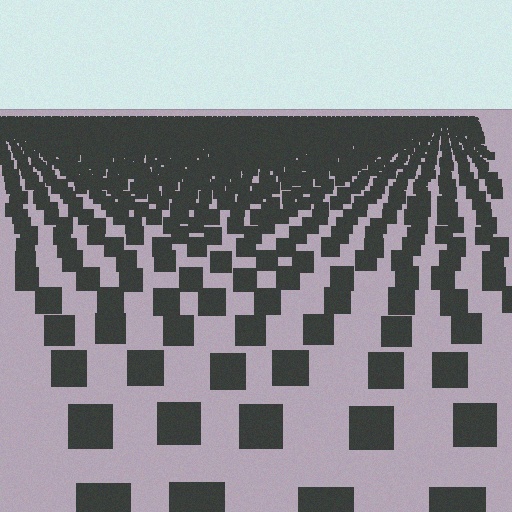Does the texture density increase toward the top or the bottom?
Density increases toward the top.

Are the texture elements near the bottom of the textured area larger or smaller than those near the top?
Larger. Near the bottom, elements are closer to the viewer and appear at a bigger on-screen size.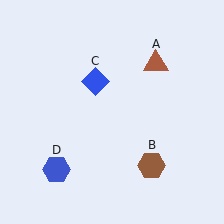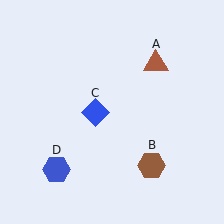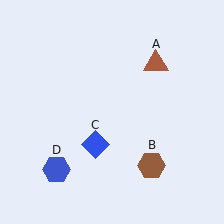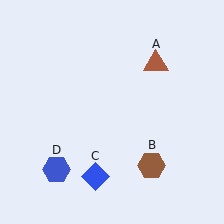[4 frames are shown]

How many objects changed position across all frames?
1 object changed position: blue diamond (object C).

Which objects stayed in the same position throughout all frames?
Brown triangle (object A) and brown hexagon (object B) and blue hexagon (object D) remained stationary.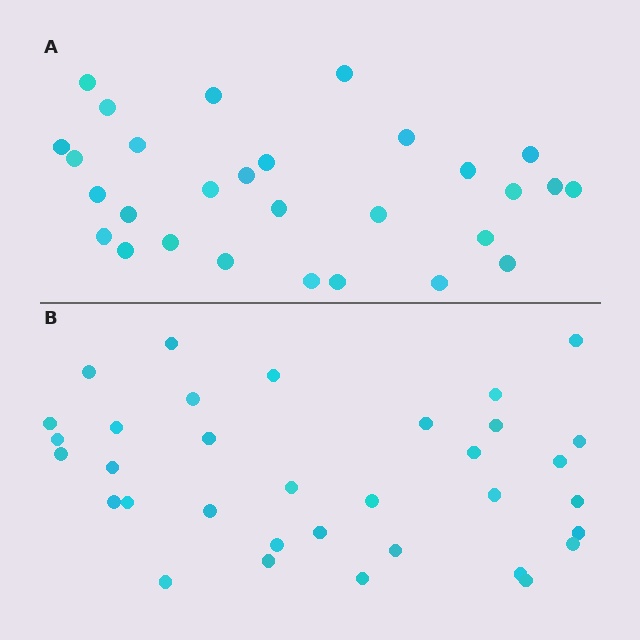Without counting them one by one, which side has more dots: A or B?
Region B (the bottom region) has more dots.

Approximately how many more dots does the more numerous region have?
Region B has about 5 more dots than region A.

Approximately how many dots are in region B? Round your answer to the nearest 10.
About 30 dots. (The exact count is 34, which rounds to 30.)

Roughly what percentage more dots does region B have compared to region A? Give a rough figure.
About 15% more.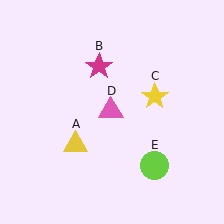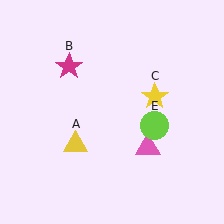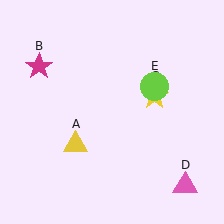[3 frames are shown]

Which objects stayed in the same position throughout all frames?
Yellow triangle (object A) and yellow star (object C) remained stationary.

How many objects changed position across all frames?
3 objects changed position: magenta star (object B), pink triangle (object D), lime circle (object E).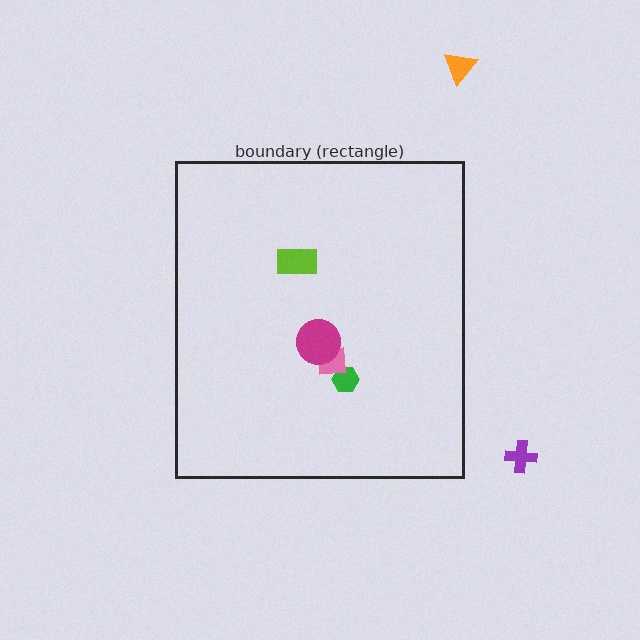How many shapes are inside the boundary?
4 inside, 2 outside.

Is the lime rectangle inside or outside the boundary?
Inside.